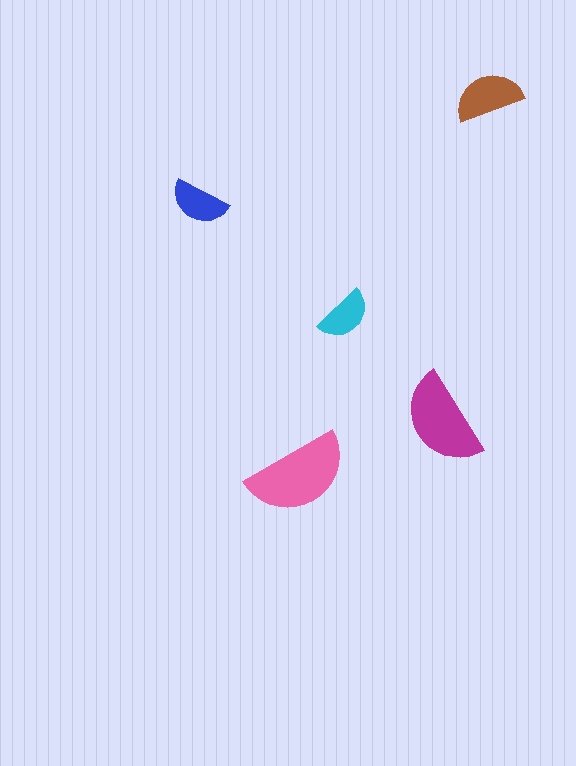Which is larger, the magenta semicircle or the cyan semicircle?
The magenta one.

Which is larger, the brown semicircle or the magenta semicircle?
The magenta one.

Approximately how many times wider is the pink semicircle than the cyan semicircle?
About 2 times wider.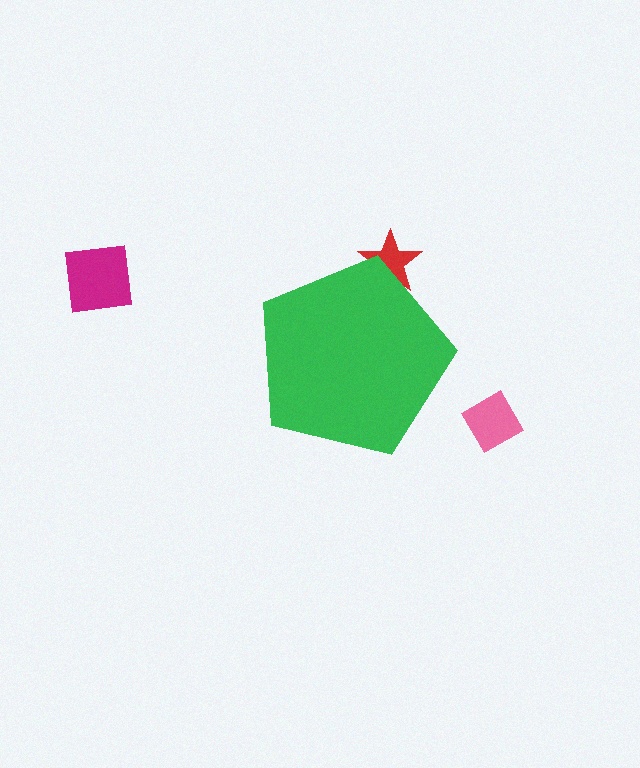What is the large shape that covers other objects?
A green pentagon.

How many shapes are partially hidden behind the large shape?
1 shape is partially hidden.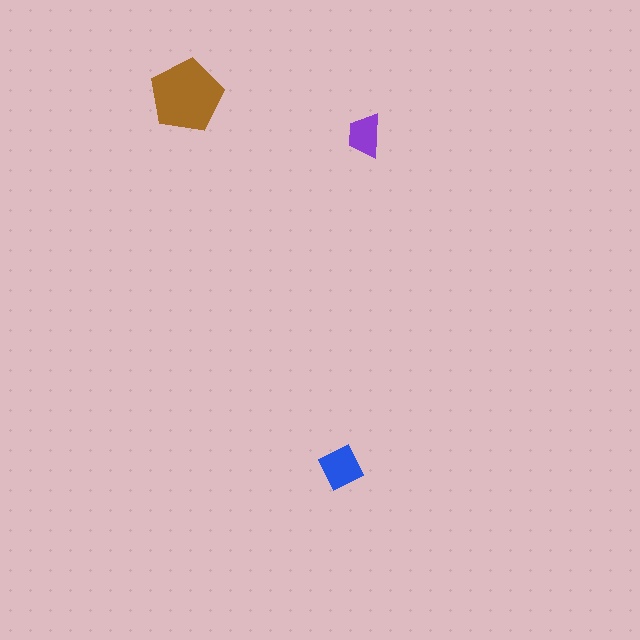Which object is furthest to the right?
The purple trapezoid is rightmost.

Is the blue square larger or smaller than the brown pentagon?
Smaller.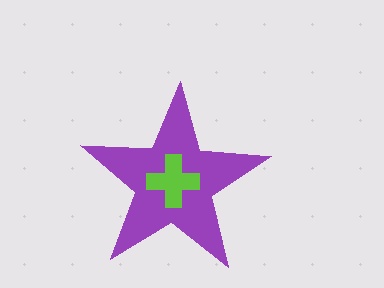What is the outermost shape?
The purple star.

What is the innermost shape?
The lime cross.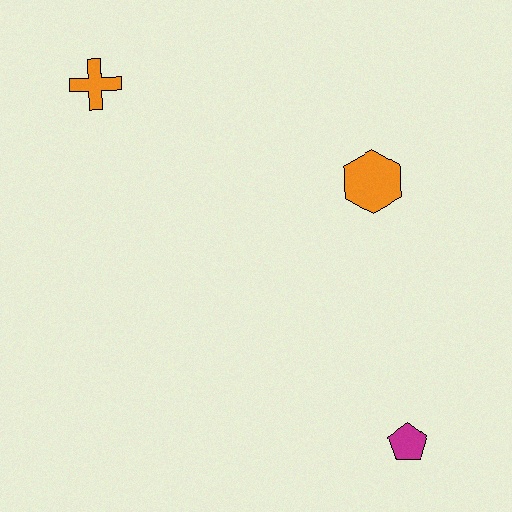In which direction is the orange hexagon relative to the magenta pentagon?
The orange hexagon is above the magenta pentagon.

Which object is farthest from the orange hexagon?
The orange cross is farthest from the orange hexagon.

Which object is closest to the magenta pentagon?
The orange hexagon is closest to the magenta pentagon.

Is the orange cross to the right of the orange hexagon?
No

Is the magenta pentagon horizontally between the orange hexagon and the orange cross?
No